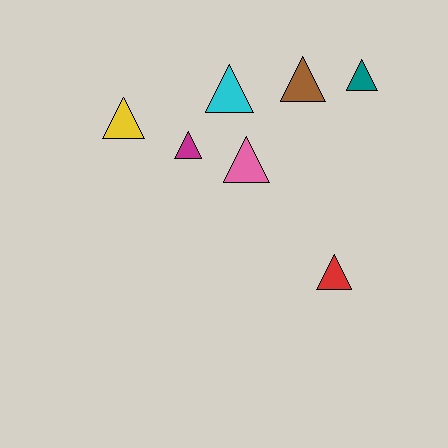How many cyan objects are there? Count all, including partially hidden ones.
There is 1 cyan object.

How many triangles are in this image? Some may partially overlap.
There are 7 triangles.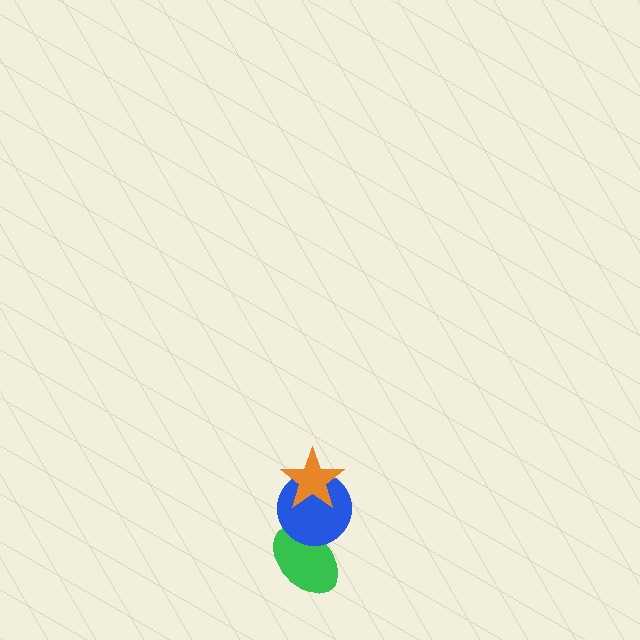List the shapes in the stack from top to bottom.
From top to bottom: the orange star, the blue circle, the green ellipse.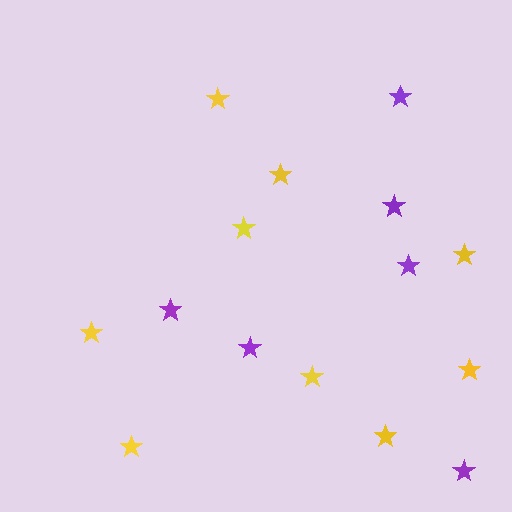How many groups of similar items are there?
There are 2 groups: one group of purple stars (6) and one group of yellow stars (9).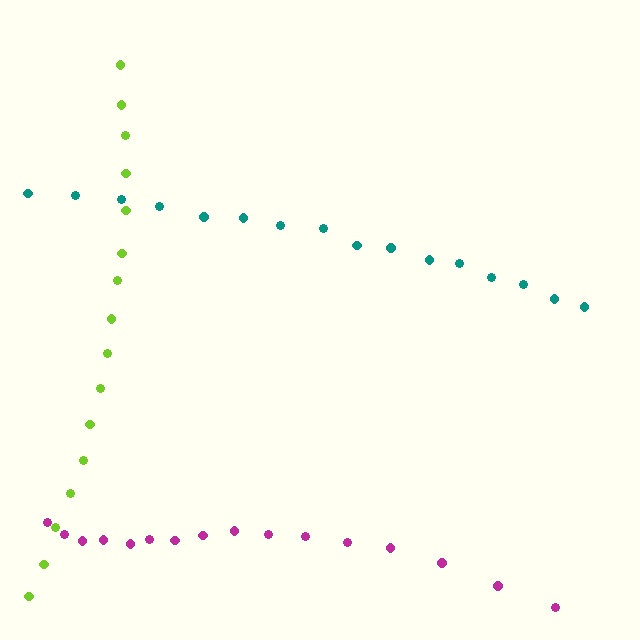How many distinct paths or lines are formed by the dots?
There are 3 distinct paths.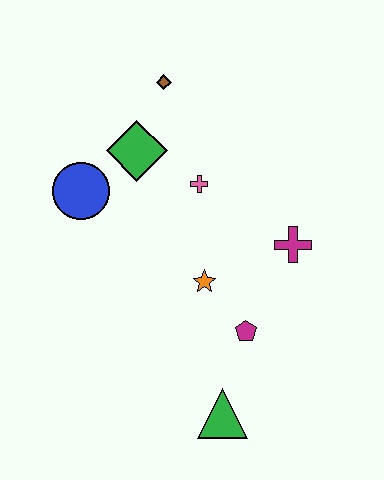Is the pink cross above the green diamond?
No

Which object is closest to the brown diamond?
The green diamond is closest to the brown diamond.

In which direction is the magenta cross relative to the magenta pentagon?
The magenta cross is above the magenta pentagon.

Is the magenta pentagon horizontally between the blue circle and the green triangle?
No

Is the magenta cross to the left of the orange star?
No